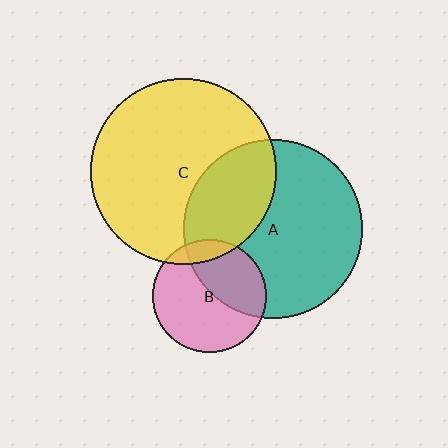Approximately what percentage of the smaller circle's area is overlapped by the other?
Approximately 30%.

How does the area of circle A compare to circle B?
Approximately 2.5 times.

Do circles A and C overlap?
Yes.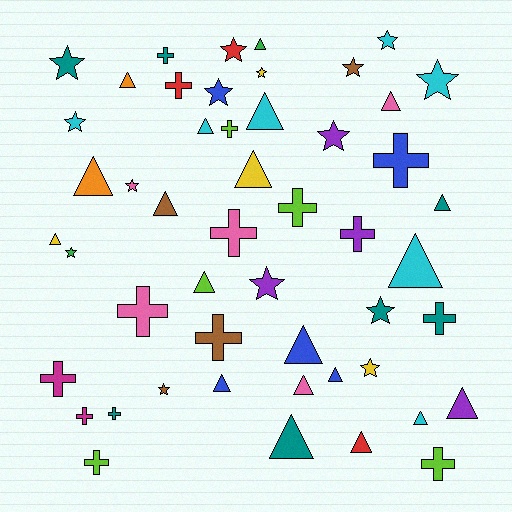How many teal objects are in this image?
There are 7 teal objects.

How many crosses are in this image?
There are 15 crosses.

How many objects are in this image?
There are 50 objects.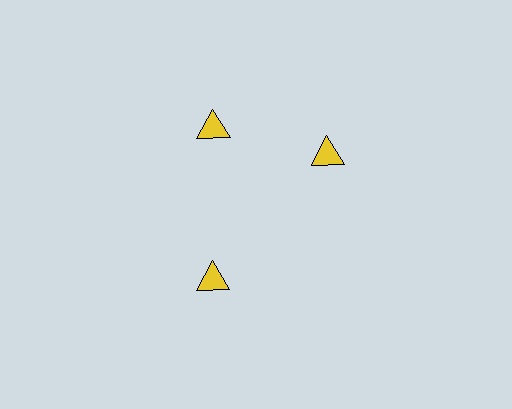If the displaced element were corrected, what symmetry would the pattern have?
It would have 3-fold rotational symmetry — the pattern would map onto itself every 120 degrees.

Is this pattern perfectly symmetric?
No. The 3 yellow triangles are arranged in a ring, but one element near the 3 o'clock position is rotated out of alignment along the ring, breaking the 3-fold rotational symmetry.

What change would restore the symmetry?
The symmetry would be restored by rotating it back into even spacing with its neighbors so that all 3 triangles sit at equal angles and equal distance from the center.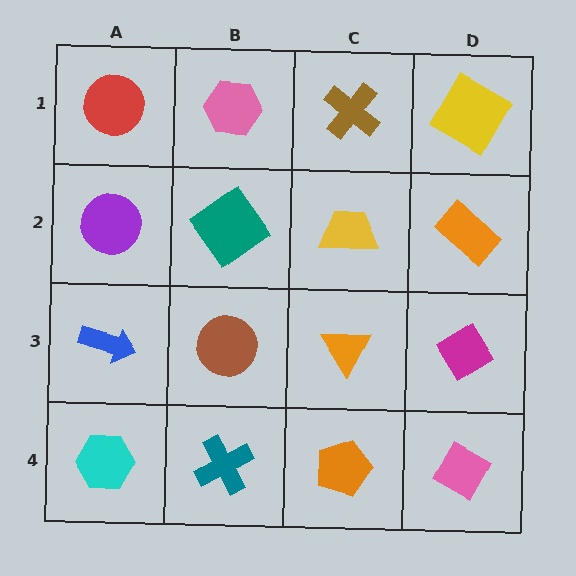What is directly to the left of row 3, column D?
An orange triangle.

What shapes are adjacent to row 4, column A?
A blue arrow (row 3, column A), a teal cross (row 4, column B).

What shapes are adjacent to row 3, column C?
A yellow trapezoid (row 2, column C), an orange pentagon (row 4, column C), a brown circle (row 3, column B), a magenta diamond (row 3, column D).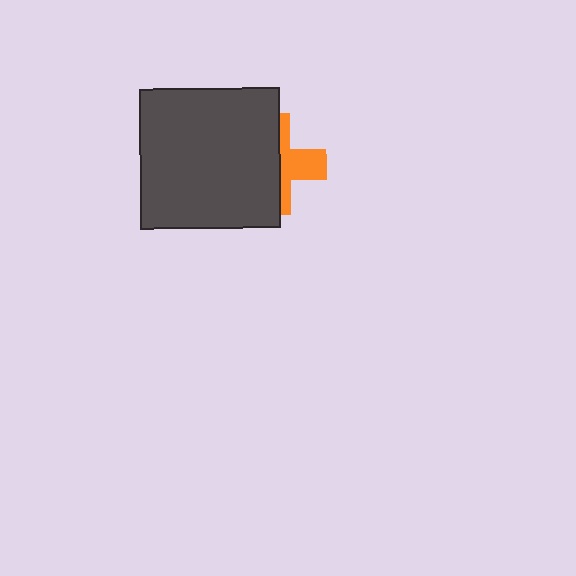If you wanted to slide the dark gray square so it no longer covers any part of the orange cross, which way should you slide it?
Slide it left — that is the most direct way to separate the two shapes.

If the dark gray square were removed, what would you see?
You would see the complete orange cross.